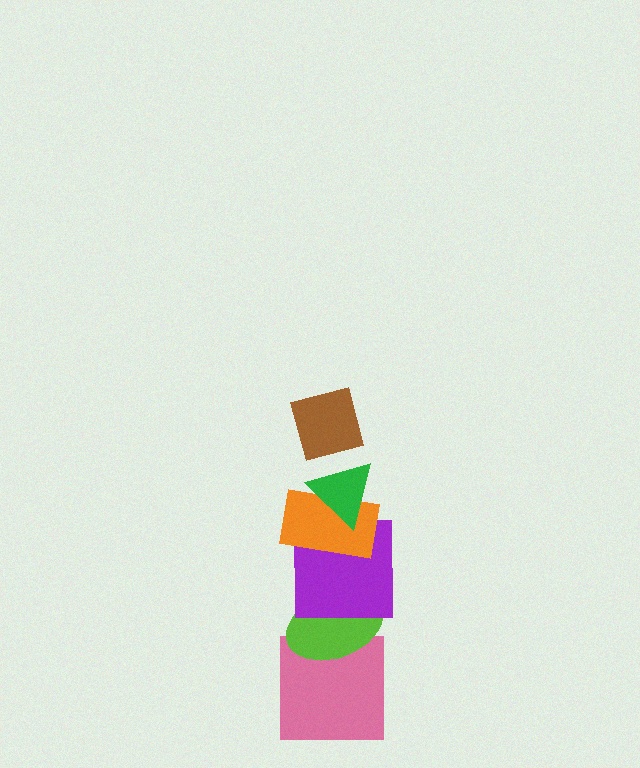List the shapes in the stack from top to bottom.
From top to bottom: the brown diamond, the green triangle, the orange rectangle, the purple square, the lime ellipse, the pink square.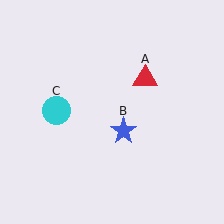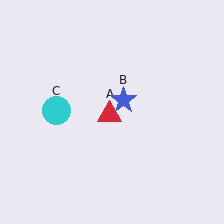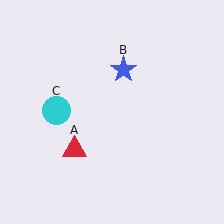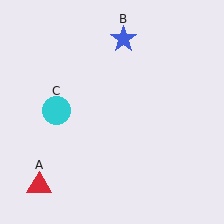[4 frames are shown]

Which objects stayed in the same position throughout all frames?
Cyan circle (object C) remained stationary.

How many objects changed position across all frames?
2 objects changed position: red triangle (object A), blue star (object B).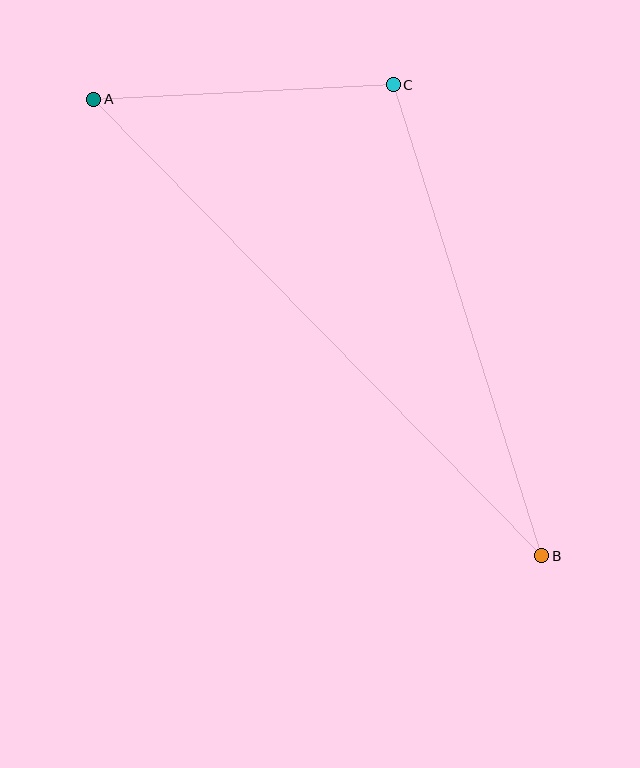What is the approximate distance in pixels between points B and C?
The distance between B and C is approximately 494 pixels.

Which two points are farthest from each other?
Points A and B are farthest from each other.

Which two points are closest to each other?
Points A and C are closest to each other.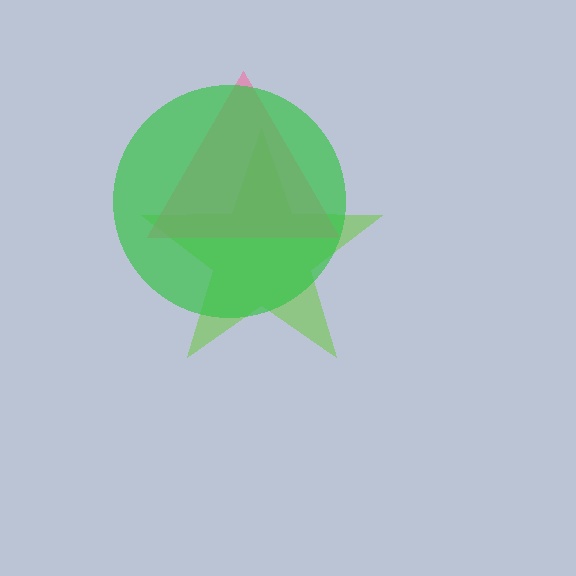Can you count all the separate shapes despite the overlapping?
Yes, there are 3 separate shapes.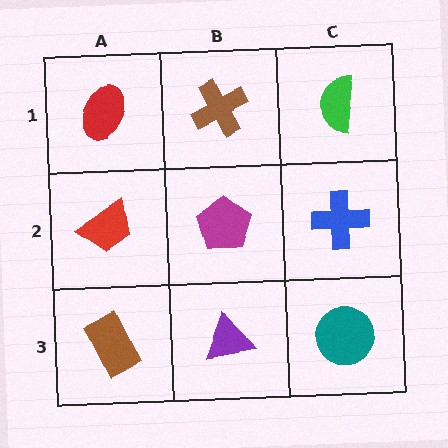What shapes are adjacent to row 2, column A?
A red ellipse (row 1, column A), a brown rectangle (row 3, column A), a magenta pentagon (row 2, column B).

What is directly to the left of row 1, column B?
A red ellipse.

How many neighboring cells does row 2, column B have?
4.